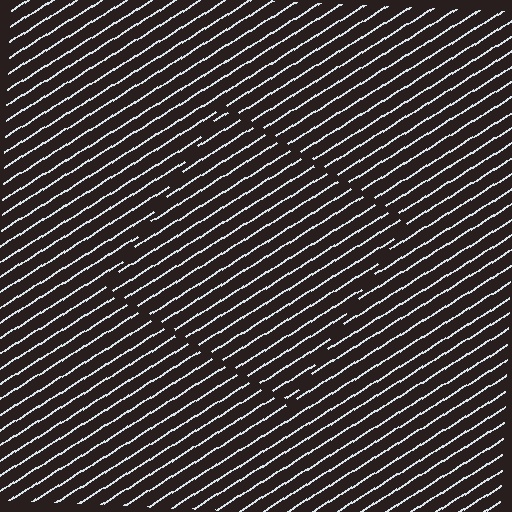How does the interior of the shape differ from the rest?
The interior of the shape contains the same grating, shifted by half a period — the contour is defined by the phase discontinuity where line-ends from the inner and outer gratings abut.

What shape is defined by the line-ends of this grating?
An illusory square. The interior of the shape contains the same grating, shifted by half a period — the contour is defined by the phase discontinuity where line-ends from the inner and outer gratings abut.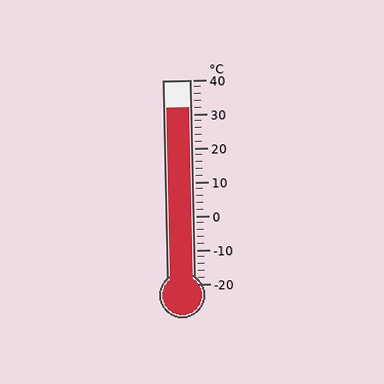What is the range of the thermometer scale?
The thermometer scale ranges from -20°C to 40°C.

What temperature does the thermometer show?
The thermometer shows approximately 32°C.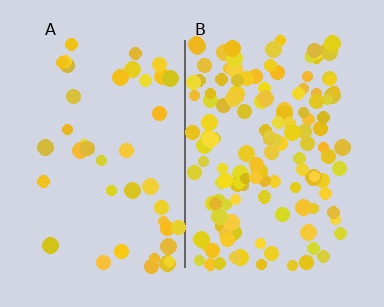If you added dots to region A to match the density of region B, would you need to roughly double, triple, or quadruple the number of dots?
Approximately triple.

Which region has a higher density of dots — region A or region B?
B (the right).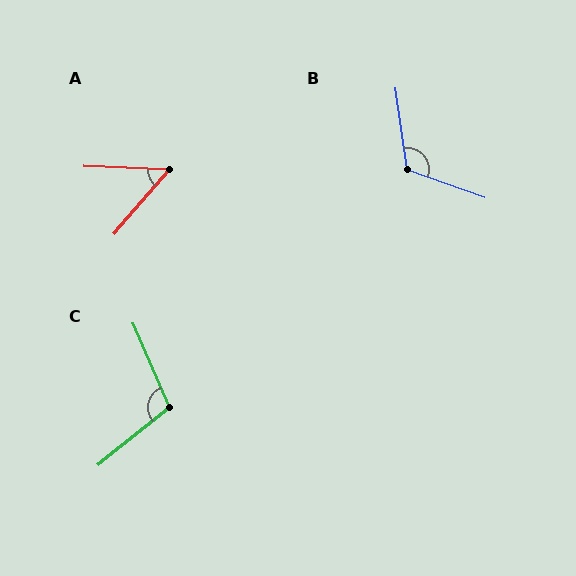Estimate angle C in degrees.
Approximately 106 degrees.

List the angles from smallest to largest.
A (51°), C (106°), B (118°).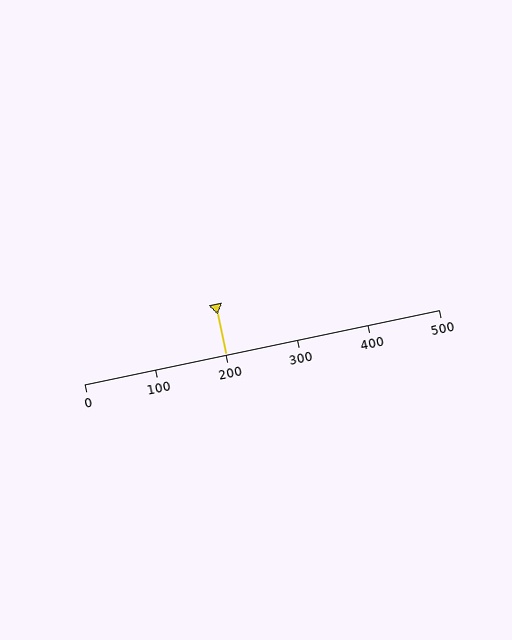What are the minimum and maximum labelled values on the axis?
The axis runs from 0 to 500.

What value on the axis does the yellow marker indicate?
The marker indicates approximately 200.